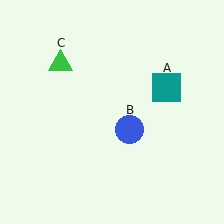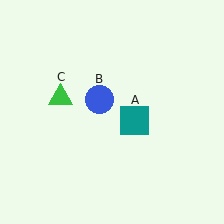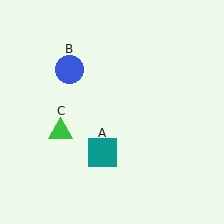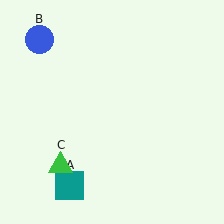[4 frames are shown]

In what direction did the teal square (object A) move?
The teal square (object A) moved down and to the left.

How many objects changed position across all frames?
3 objects changed position: teal square (object A), blue circle (object B), green triangle (object C).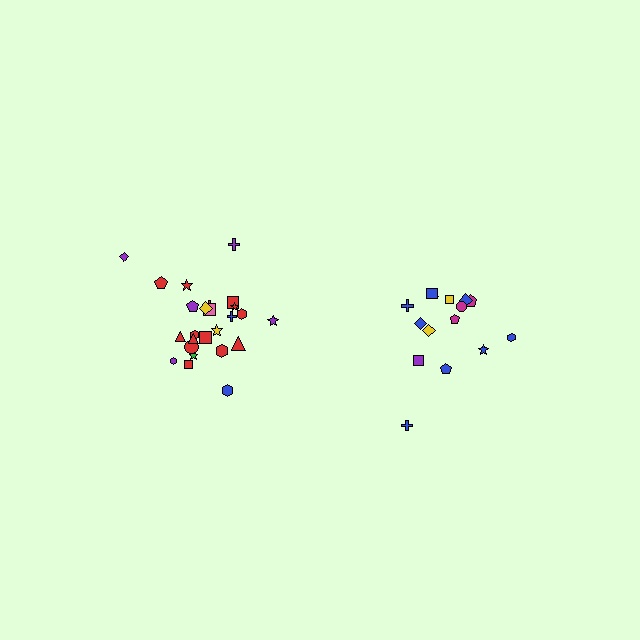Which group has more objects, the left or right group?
The left group.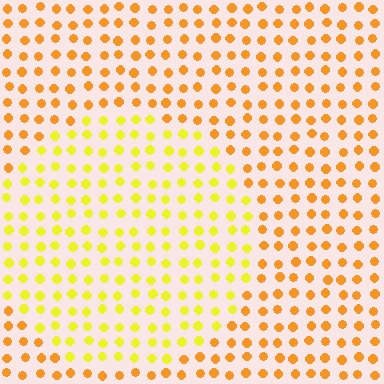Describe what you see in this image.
The image is filled with small orange elements in a uniform arrangement. A circle-shaped region is visible where the elements are tinted to a slightly different hue, forming a subtle color boundary.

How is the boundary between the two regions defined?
The boundary is defined purely by a slight shift in hue (about 30 degrees). Spacing, size, and orientation are identical on both sides.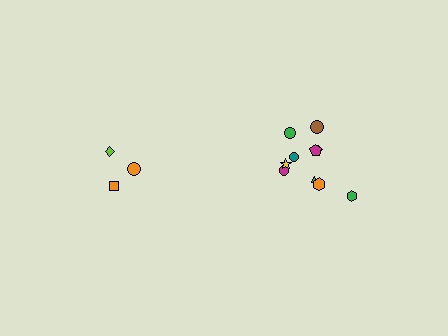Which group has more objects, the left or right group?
The right group.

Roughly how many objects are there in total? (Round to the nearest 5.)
Roughly 15 objects in total.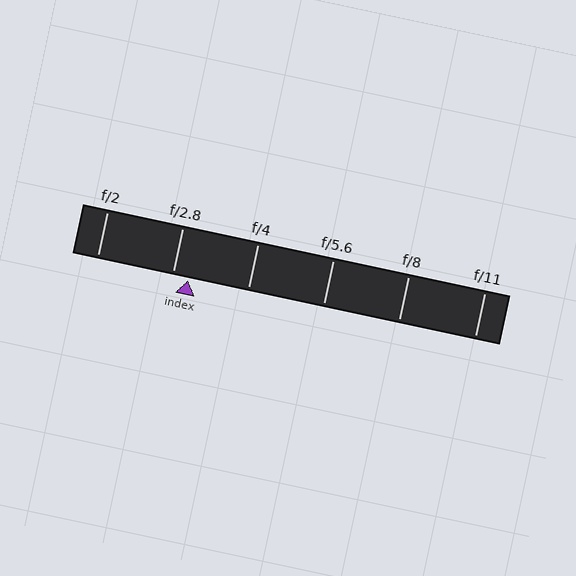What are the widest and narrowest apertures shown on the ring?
The widest aperture shown is f/2 and the narrowest is f/11.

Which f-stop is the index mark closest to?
The index mark is closest to f/2.8.